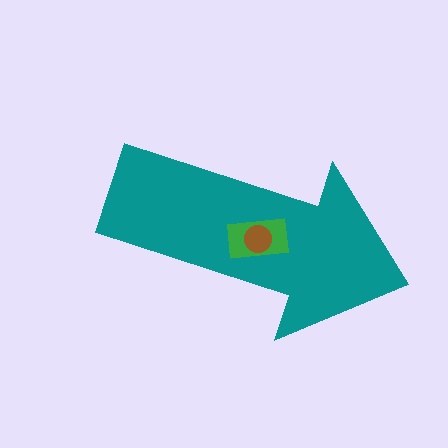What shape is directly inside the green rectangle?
The brown circle.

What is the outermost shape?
The teal arrow.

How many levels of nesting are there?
3.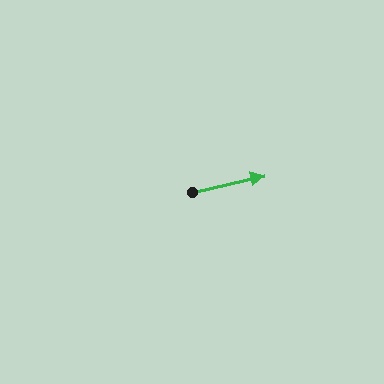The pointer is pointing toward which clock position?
Roughly 3 o'clock.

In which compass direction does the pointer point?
East.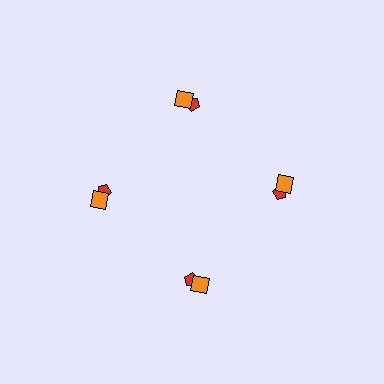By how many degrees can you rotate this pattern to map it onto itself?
The pattern maps onto itself every 90 degrees of rotation.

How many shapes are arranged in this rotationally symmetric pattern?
There are 8 shapes, arranged in 4 groups of 2.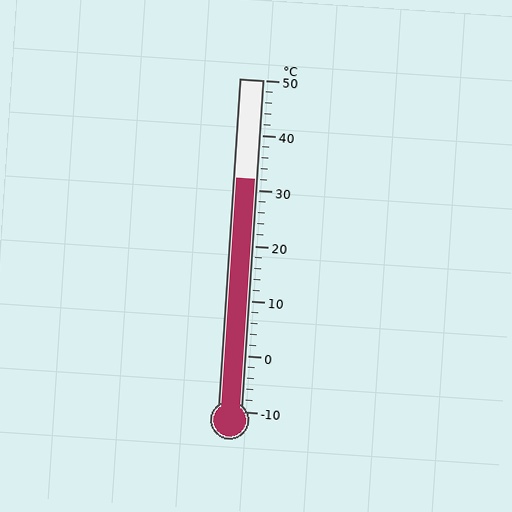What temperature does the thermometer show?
The thermometer shows approximately 32°C.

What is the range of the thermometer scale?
The thermometer scale ranges from -10°C to 50°C.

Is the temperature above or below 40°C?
The temperature is below 40°C.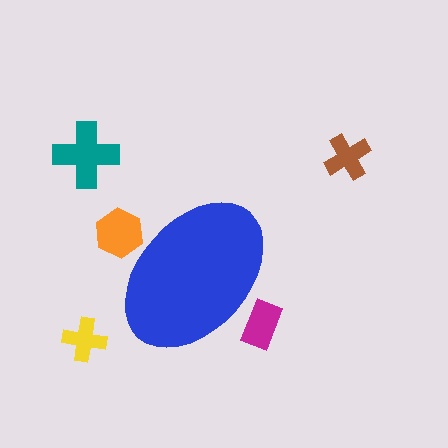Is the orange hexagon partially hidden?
Yes, the orange hexagon is partially hidden behind the blue ellipse.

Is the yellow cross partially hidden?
No, the yellow cross is fully visible.